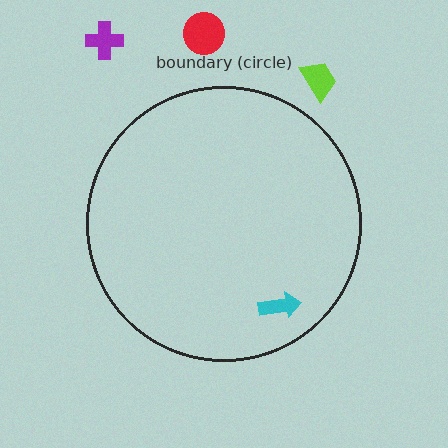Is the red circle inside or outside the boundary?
Outside.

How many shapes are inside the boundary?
1 inside, 3 outside.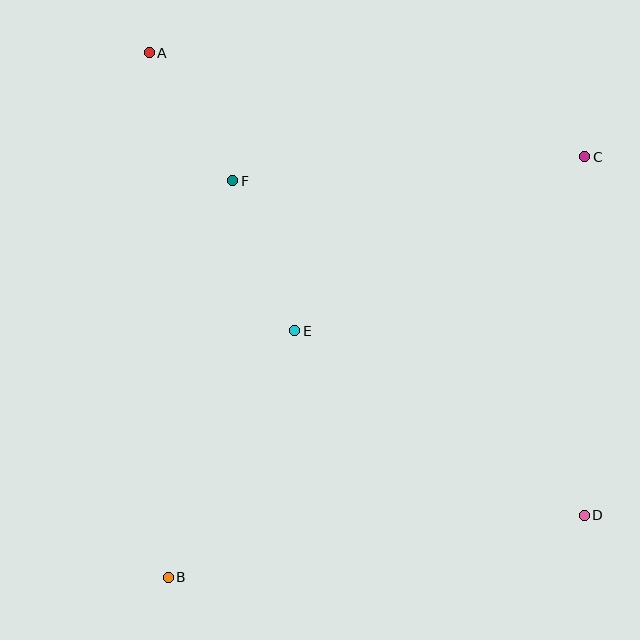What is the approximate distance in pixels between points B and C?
The distance between B and C is approximately 592 pixels.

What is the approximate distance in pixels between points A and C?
The distance between A and C is approximately 448 pixels.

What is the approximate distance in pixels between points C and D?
The distance between C and D is approximately 358 pixels.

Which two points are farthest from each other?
Points A and D are farthest from each other.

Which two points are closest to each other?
Points A and F are closest to each other.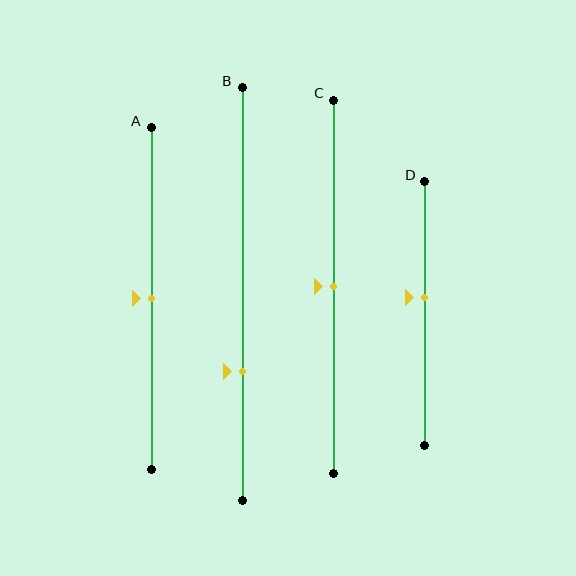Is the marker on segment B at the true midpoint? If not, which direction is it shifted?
No, the marker on segment B is shifted downward by about 19% of the segment length.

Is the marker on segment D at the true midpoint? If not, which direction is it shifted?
No, the marker on segment D is shifted upward by about 6% of the segment length.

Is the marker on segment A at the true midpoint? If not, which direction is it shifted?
Yes, the marker on segment A is at the true midpoint.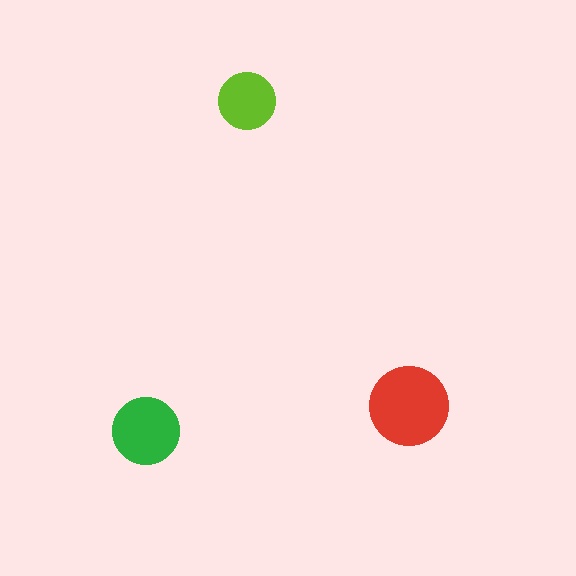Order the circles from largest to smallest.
the red one, the green one, the lime one.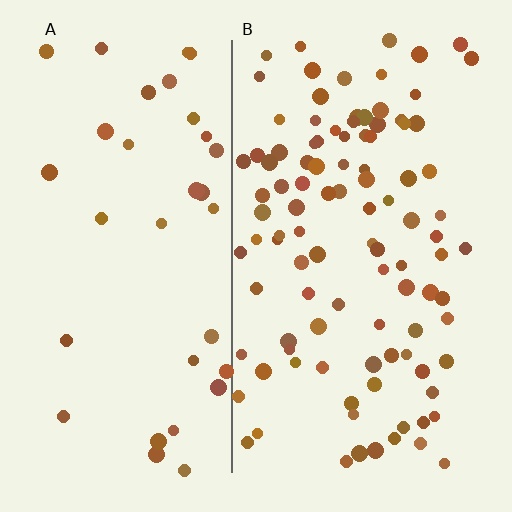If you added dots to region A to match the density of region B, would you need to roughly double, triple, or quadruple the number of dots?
Approximately triple.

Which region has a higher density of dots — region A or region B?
B (the right).